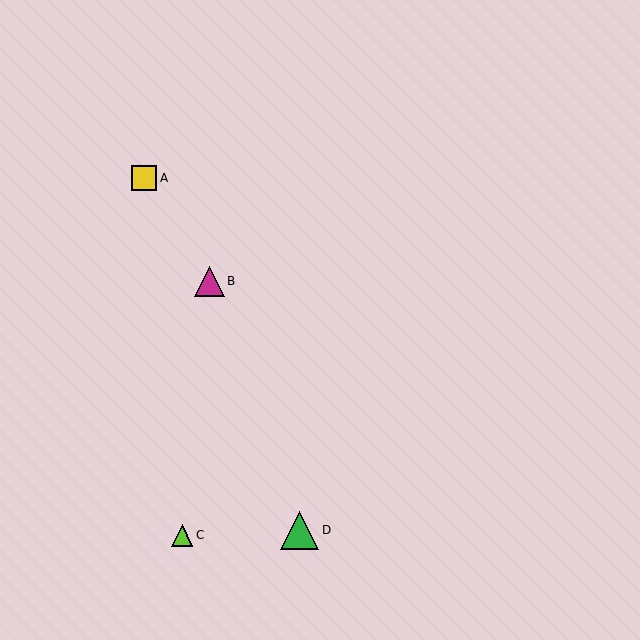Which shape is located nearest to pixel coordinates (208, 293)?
The magenta triangle (labeled B) at (209, 281) is nearest to that location.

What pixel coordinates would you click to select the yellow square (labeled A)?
Click at (144, 178) to select the yellow square A.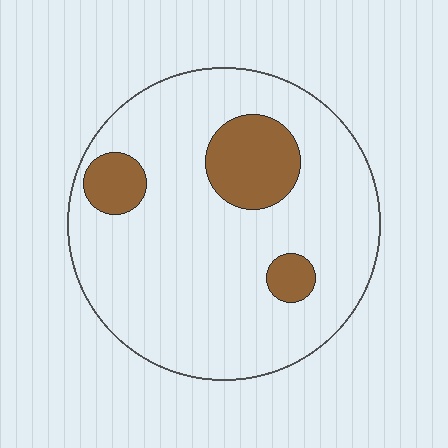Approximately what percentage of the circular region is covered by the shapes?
Approximately 15%.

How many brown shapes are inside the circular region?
3.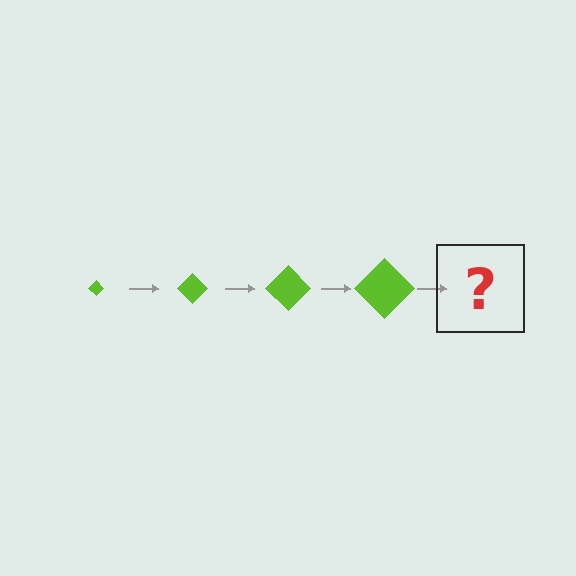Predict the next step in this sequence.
The next step is a lime diamond, larger than the previous one.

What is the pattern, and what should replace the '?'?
The pattern is that the diamond gets progressively larger each step. The '?' should be a lime diamond, larger than the previous one.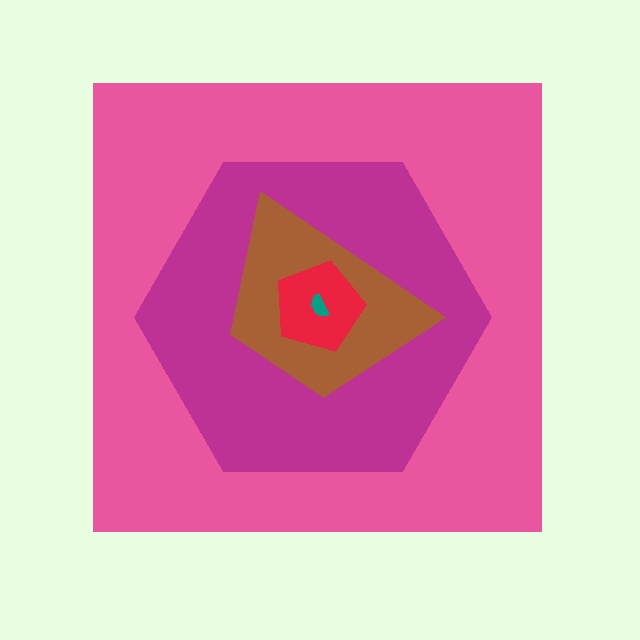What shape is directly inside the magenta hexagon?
The brown trapezoid.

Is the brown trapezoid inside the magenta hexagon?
Yes.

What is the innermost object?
The teal semicircle.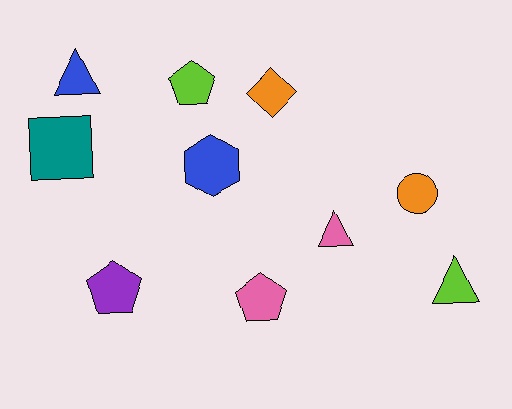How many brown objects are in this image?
There are no brown objects.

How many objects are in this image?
There are 10 objects.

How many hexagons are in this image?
There is 1 hexagon.